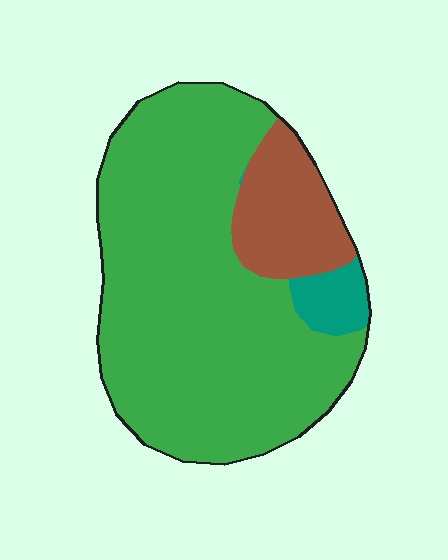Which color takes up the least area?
Teal, at roughly 5%.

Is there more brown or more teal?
Brown.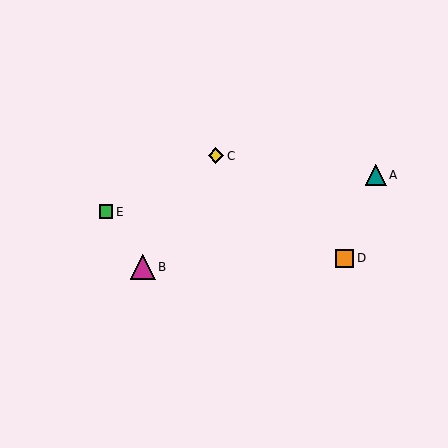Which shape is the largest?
The magenta triangle (labeled B) is the largest.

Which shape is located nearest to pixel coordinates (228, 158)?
The yellow diamond (labeled C) at (216, 156) is nearest to that location.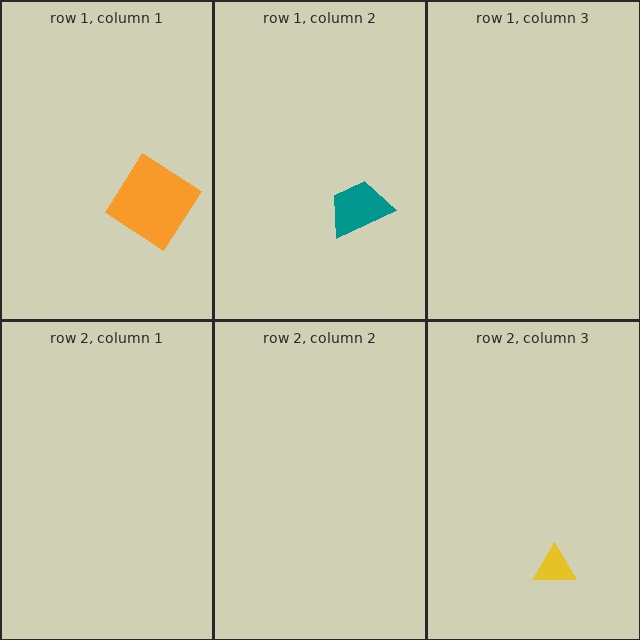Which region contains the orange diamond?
The row 1, column 1 region.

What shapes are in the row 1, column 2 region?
The teal trapezoid.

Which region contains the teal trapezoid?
The row 1, column 2 region.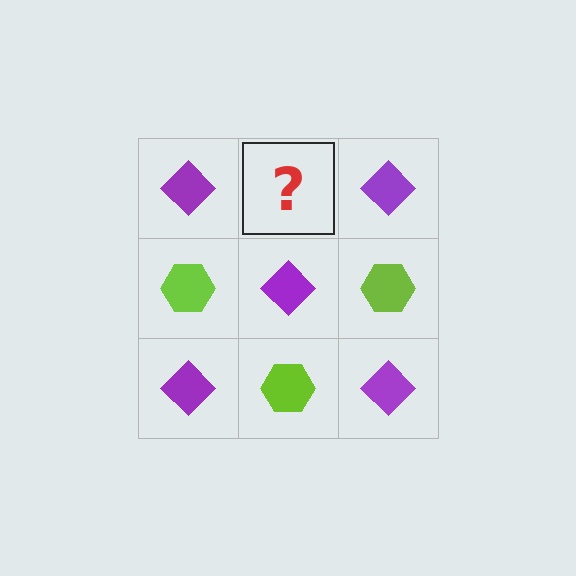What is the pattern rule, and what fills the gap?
The rule is that it alternates purple diamond and lime hexagon in a checkerboard pattern. The gap should be filled with a lime hexagon.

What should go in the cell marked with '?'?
The missing cell should contain a lime hexagon.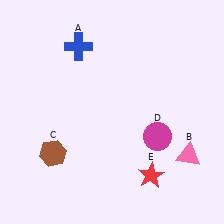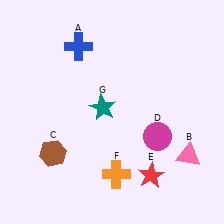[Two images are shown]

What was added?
An orange cross (F), a teal star (G) were added in Image 2.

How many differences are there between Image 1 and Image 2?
There are 2 differences between the two images.